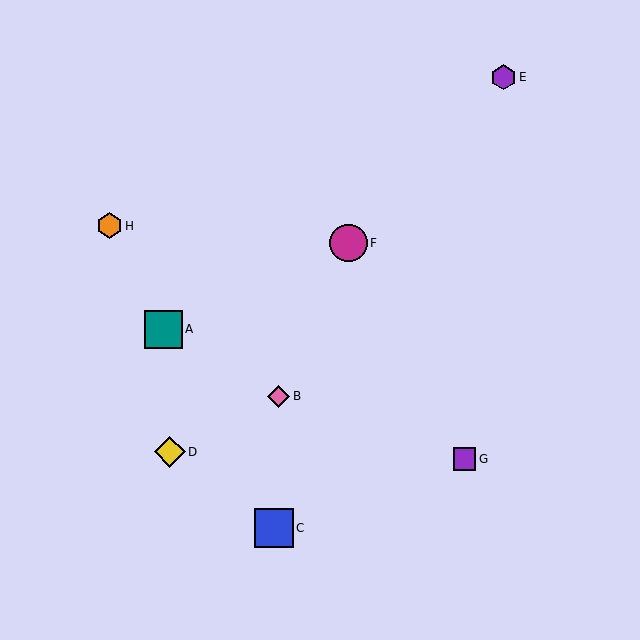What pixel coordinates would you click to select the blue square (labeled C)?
Click at (274, 528) to select the blue square C.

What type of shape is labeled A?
Shape A is a teal square.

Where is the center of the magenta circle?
The center of the magenta circle is at (349, 243).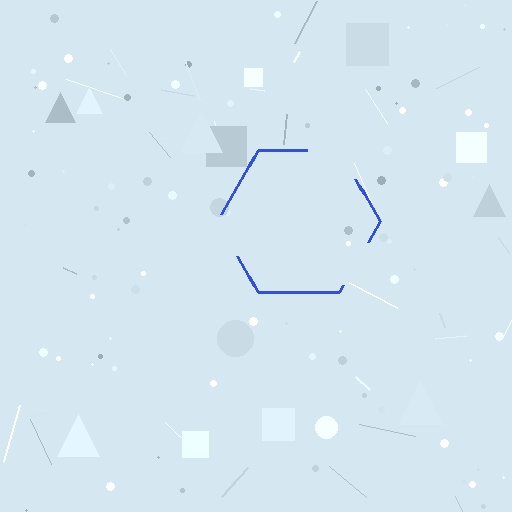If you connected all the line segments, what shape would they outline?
They would outline a hexagon.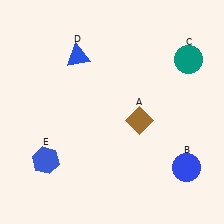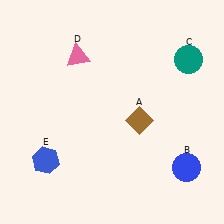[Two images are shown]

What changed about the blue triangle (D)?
In Image 1, D is blue. In Image 2, it changed to pink.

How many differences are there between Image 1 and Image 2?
There is 1 difference between the two images.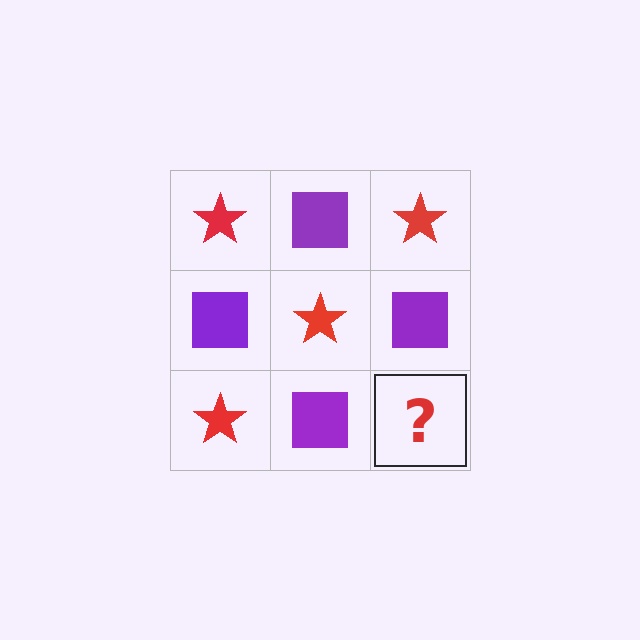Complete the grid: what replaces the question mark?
The question mark should be replaced with a red star.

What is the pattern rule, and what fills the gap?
The rule is that it alternates red star and purple square in a checkerboard pattern. The gap should be filled with a red star.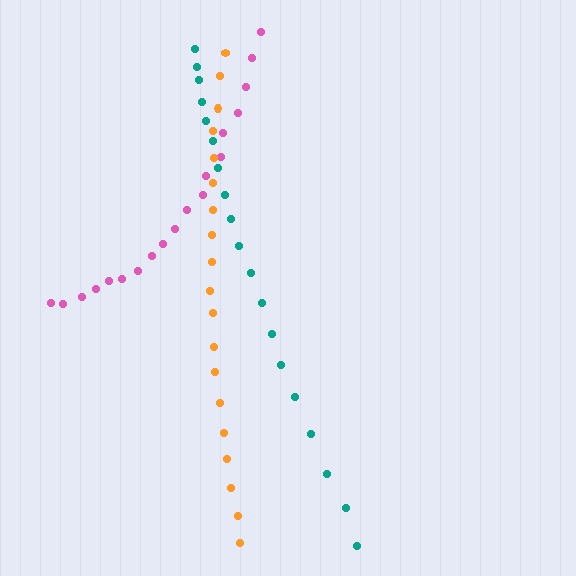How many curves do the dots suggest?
There are 3 distinct paths.